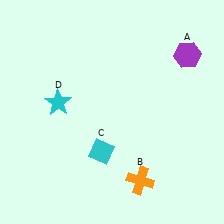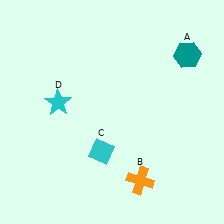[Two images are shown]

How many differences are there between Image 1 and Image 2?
There is 1 difference between the two images.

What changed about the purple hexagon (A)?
In Image 1, A is purple. In Image 2, it changed to teal.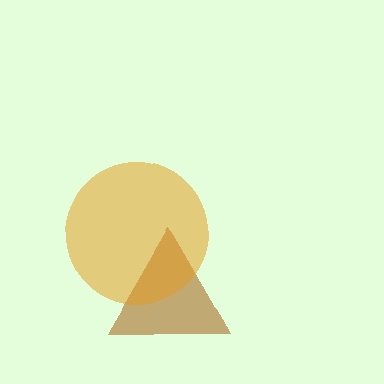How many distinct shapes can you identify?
There are 2 distinct shapes: a brown triangle, an orange circle.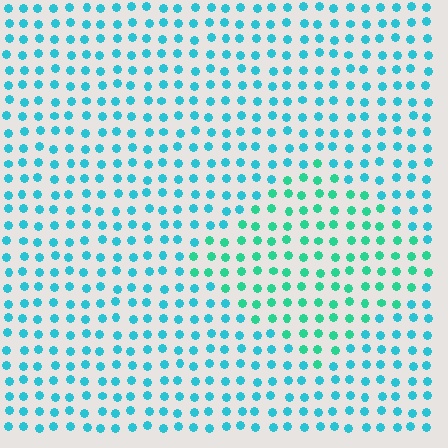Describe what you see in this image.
The image is filled with small cyan elements in a uniform arrangement. A diamond-shaped region is visible where the elements are tinted to a slightly different hue, forming a subtle color boundary.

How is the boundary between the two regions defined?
The boundary is defined purely by a slight shift in hue (about 30 degrees). Spacing, size, and orientation are identical on both sides.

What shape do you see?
I see a diamond.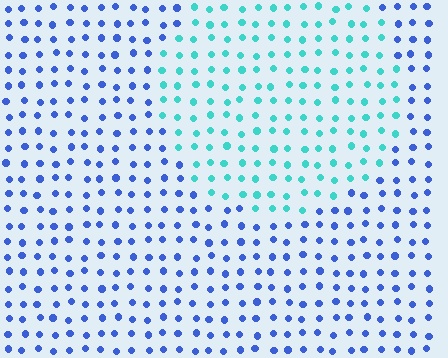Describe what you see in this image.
The image is filled with small blue elements in a uniform arrangement. A circle-shaped region is visible where the elements are tinted to a slightly different hue, forming a subtle color boundary.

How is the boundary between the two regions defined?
The boundary is defined purely by a slight shift in hue (about 52 degrees). Spacing, size, and orientation are identical on both sides.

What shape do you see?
I see a circle.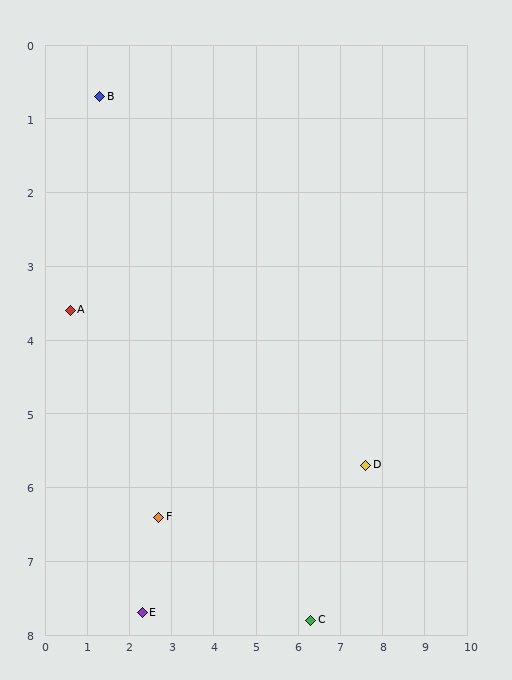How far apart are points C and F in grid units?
Points C and F are about 3.9 grid units apart.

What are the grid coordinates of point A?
Point A is at approximately (0.6, 3.6).